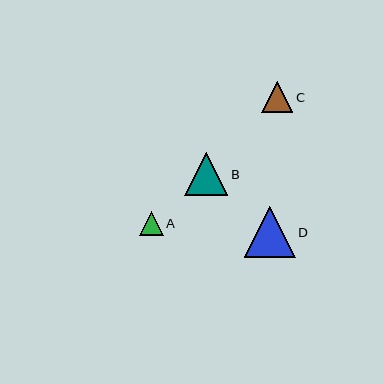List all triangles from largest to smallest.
From largest to smallest: D, B, C, A.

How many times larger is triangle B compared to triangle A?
Triangle B is approximately 1.8 times the size of triangle A.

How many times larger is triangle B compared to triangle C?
Triangle B is approximately 1.4 times the size of triangle C.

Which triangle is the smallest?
Triangle A is the smallest with a size of approximately 24 pixels.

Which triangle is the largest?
Triangle D is the largest with a size of approximately 51 pixels.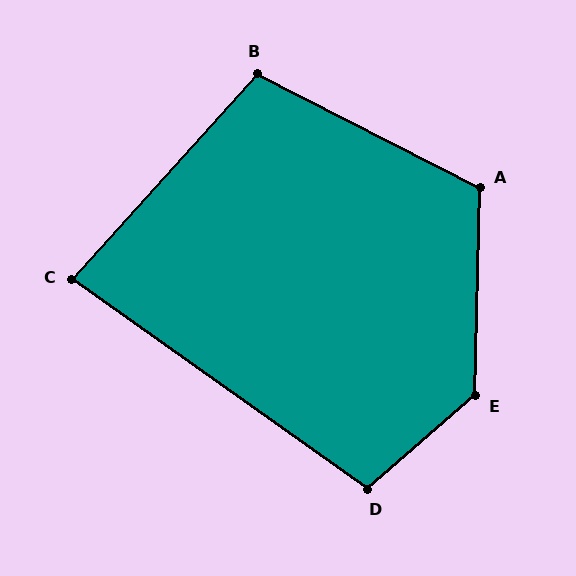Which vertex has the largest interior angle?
E, at approximately 132 degrees.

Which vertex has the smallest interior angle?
C, at approximately 83 degrees.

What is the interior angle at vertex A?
Approximately 116 degrees (obtuse).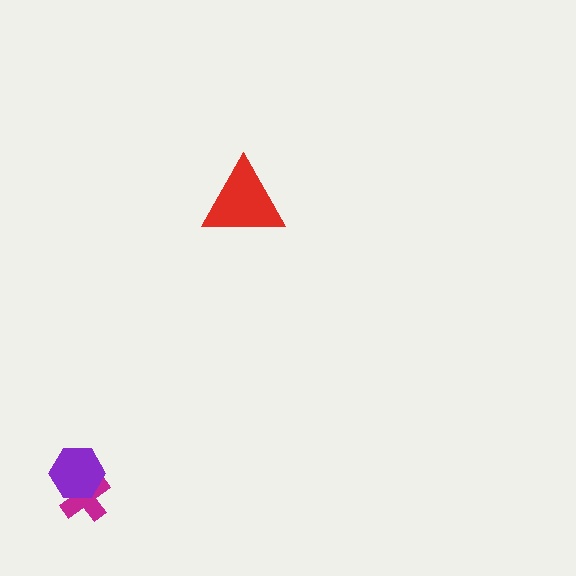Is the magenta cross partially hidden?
Yes, it is partially covered by another shape.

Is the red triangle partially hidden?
No, no other shape covers it.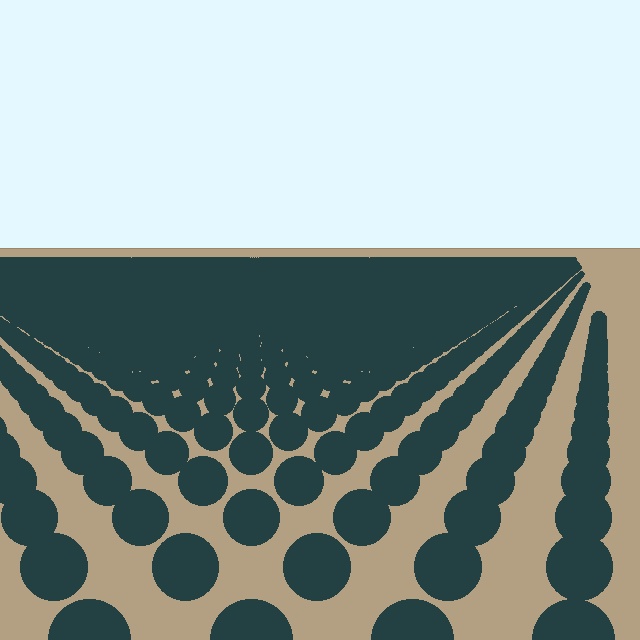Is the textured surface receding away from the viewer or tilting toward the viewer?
The surface is receding away from the viewer. Texture elements get smaller and denser toward the top.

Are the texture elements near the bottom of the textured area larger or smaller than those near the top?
Larger. Near the bottom, elements are closer to the viewer and appear at a bigger on-screen size.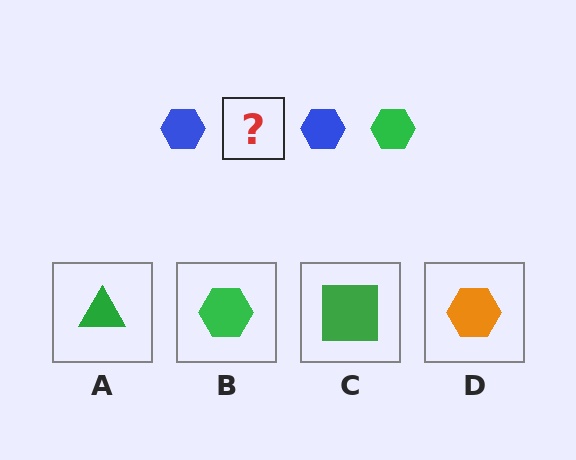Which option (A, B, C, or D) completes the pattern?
B.